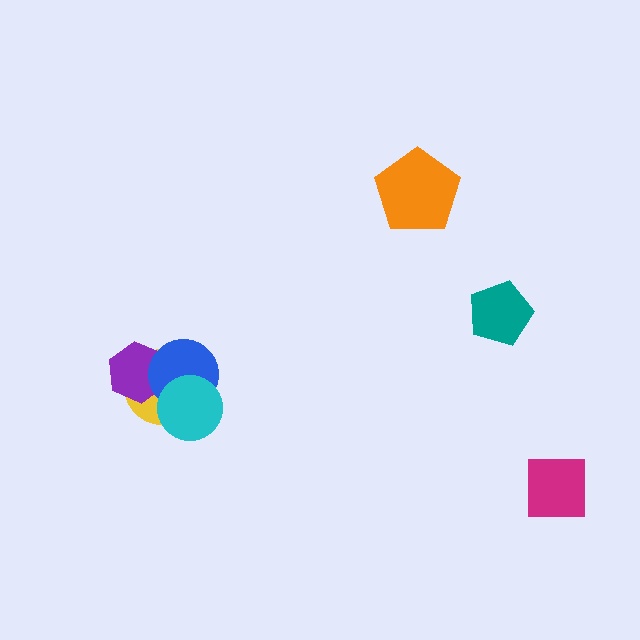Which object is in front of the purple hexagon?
The blue circle is in front of the purple hexagon.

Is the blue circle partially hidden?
Yes, it is partially covered by another shape.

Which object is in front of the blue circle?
The cyan circle is in front of the blue circle.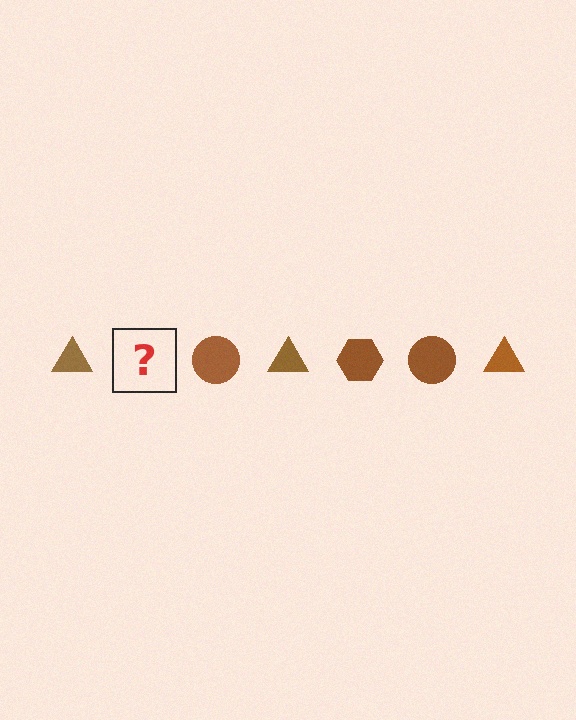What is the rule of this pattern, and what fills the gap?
The rule is that the pattern cycles through triangle, hexagon, circle shapes in brown. The gap should be filled with a brown hexagon.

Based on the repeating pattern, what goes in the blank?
The blank should be a brown hexagon.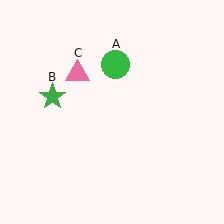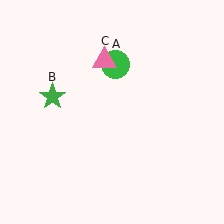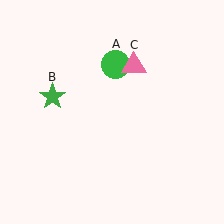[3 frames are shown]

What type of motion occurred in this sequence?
The pink triangle (object C) rotated clockwise around the center of the scene.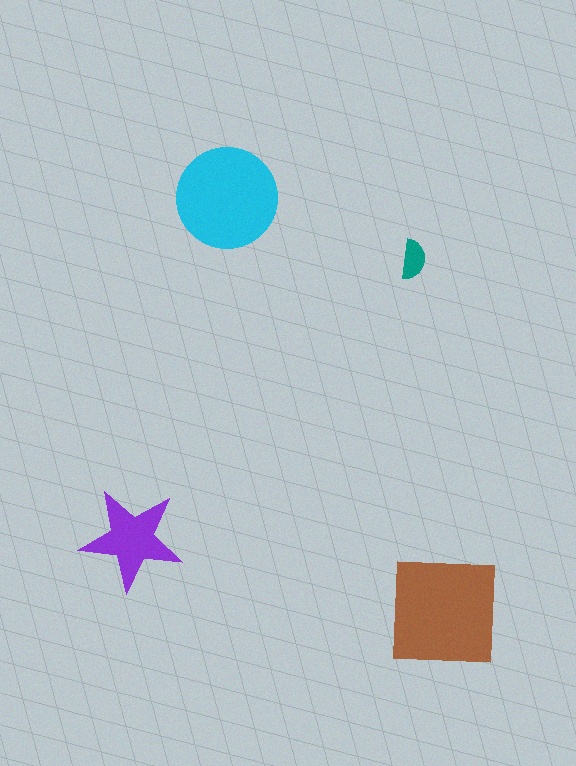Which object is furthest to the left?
The purple star is leftmost.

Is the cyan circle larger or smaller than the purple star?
Larger.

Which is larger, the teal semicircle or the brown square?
The brown square.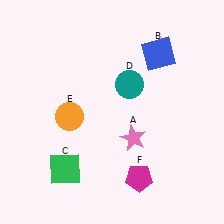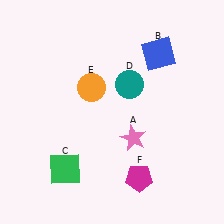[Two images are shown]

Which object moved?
The orange circle (E) moved up.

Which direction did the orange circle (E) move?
The orange circle (E) moved up.